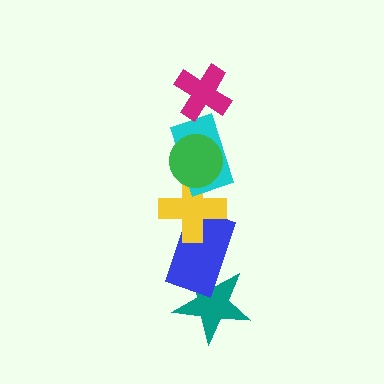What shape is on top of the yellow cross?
The cyan rectangle is on top of the yellow cross.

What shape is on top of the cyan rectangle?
The green circle is on top of the cyan rectangle.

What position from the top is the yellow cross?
The yellow cross is 4th from the top.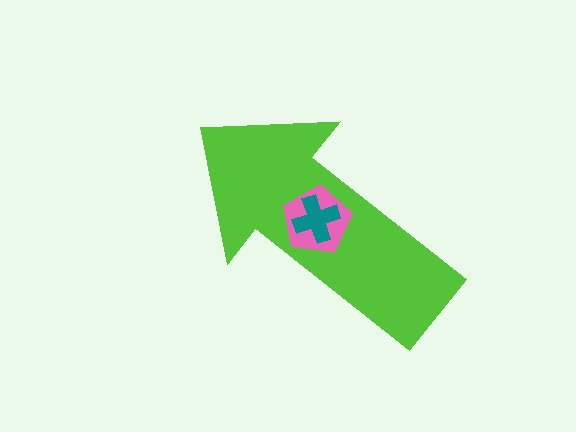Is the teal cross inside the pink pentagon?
Yes.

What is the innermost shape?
The teal cross.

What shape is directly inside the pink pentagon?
The teal cross.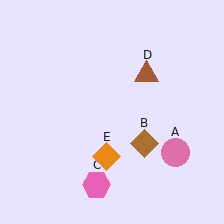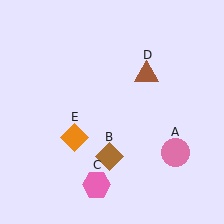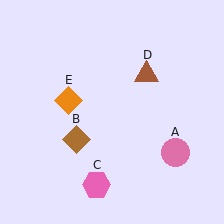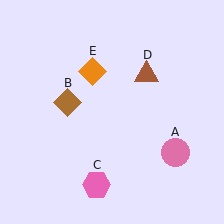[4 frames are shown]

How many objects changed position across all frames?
2 objects changed position: brown diamond (object B), orange diamond (object E).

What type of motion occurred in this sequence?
The brown diamond (object B), orange diamond (object E) rotated clockwise around the center of the scene.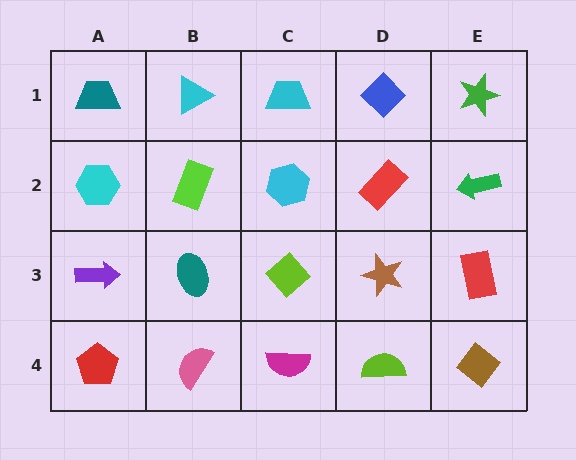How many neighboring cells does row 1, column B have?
3.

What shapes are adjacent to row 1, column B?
A lime rectangle (row 2, column B), a teal trapezoid (row 1, column A), a cyan trapezoid (row 1, column C).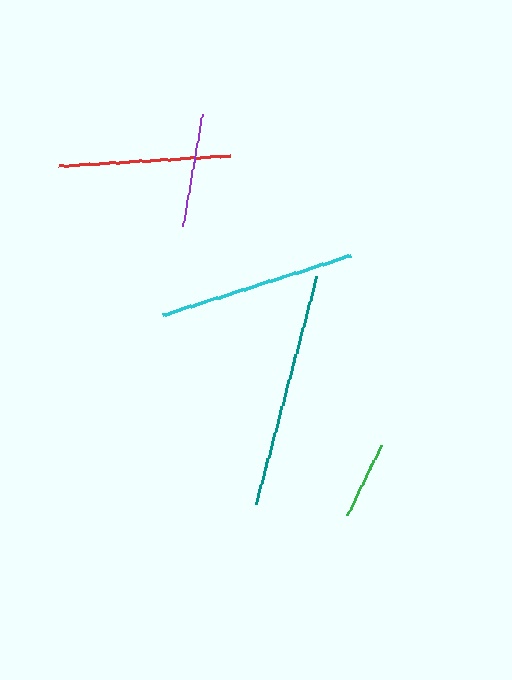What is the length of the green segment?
The green segment is approximately 77 pixels long.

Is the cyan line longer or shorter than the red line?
The cyan line is longer than the red line.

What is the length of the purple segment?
The purple segment is approximately 114 pixels long.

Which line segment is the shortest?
The green line is the shortest at approximately 77 pixels.